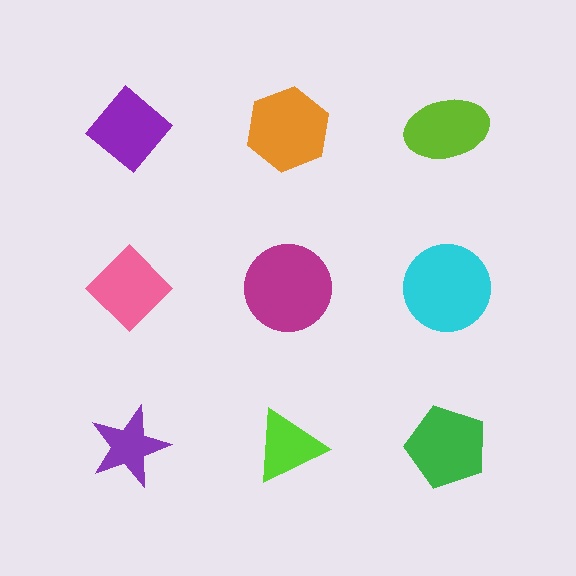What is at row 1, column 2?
An orange hexagon.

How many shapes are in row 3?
3 shapes.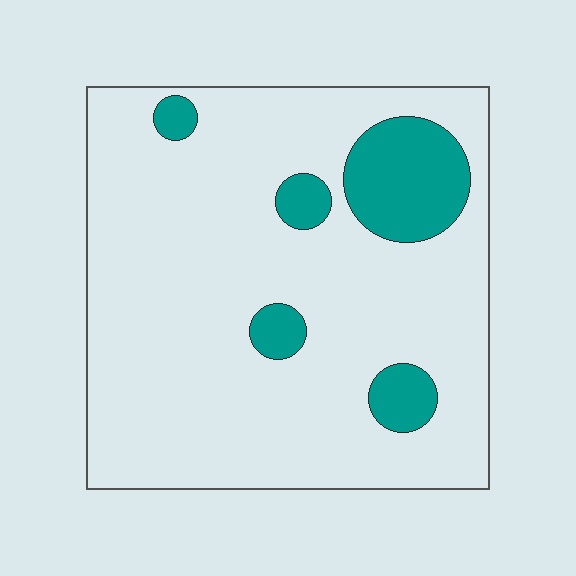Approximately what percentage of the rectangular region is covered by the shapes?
Approximately 15%.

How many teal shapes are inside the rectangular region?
5.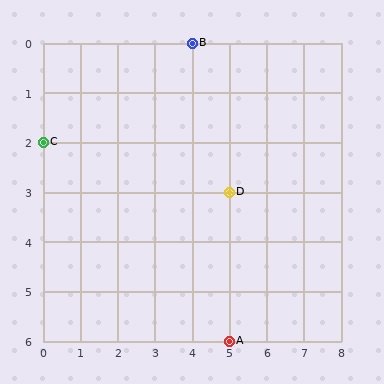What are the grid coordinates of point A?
Point A is at grid coordinates (5, 6).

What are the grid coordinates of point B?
Point B is at grid coordinates (4, 0).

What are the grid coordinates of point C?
Point C is at grid coordinates (0, 2).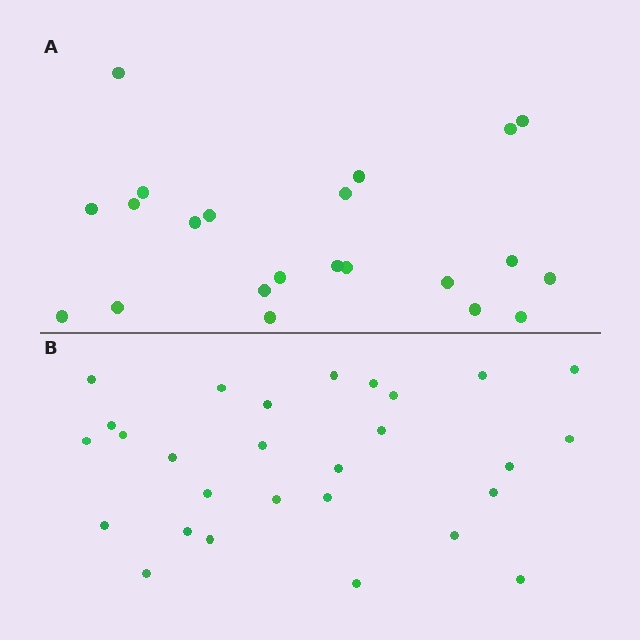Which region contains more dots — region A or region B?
Region B (the bottom region) has more dots.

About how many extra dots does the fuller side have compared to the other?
Region B has about 6 more dots than region A.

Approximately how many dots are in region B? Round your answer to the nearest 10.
About 30 dots. (The exact count is 28, which rounds to 30.)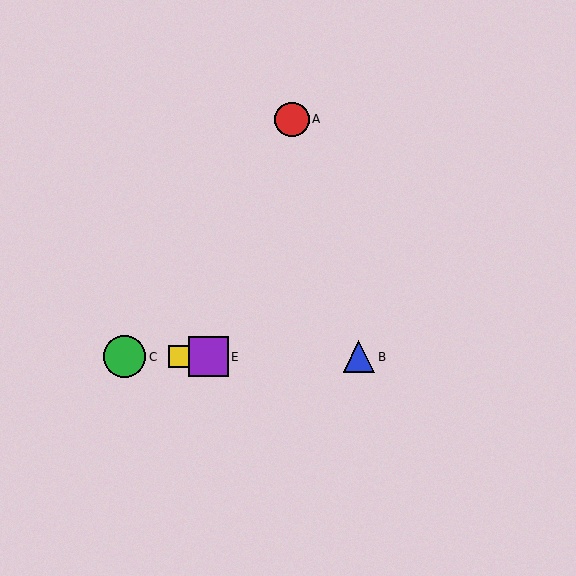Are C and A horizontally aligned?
No, C is at y≈357 and A is at y≈119.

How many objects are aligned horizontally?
4 objects (B, C, D, E) are aligned horizontally.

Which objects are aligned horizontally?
Objects B, C, D, E are aligned horizontally.